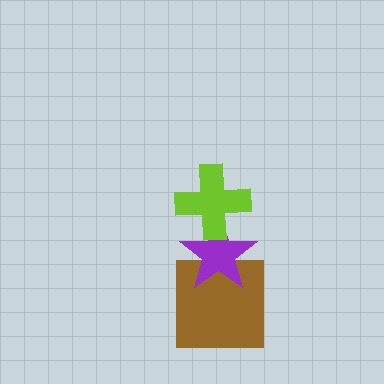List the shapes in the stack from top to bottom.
From top to bottom: the lime cross, the purple star, the brown square.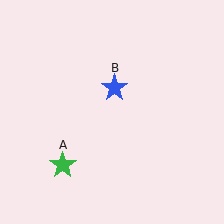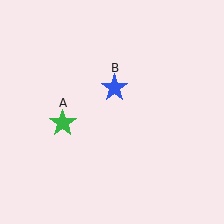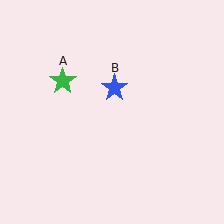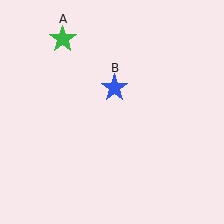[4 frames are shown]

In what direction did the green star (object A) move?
The green star (object A) moved up.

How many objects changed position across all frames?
1 object changed position: green star (object A).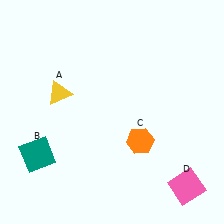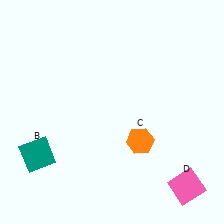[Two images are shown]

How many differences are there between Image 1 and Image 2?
There is 1 difference between the two images.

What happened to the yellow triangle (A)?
The yellow triangle (A) was removed in Image 2. It was in the top-left area of Image 1.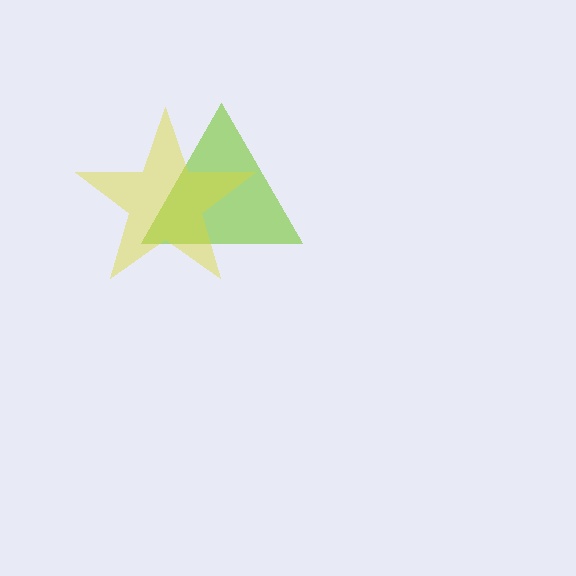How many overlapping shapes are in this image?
There are 2 overlapping shapes in the image.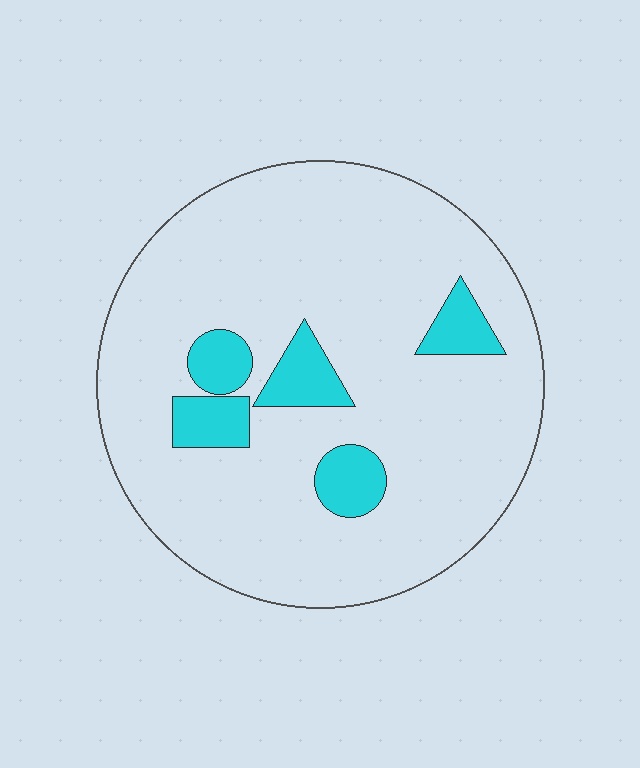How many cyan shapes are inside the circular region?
5.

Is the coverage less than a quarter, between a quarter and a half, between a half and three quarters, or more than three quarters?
Less than a quarter.